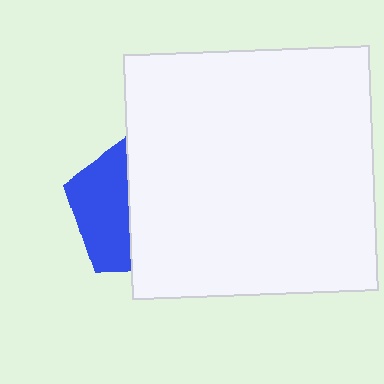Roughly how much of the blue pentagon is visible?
A small part of it is visible (roughly 40%).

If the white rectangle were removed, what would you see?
You would see the complete blue pentagon.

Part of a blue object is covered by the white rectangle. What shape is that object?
It is a pentagon.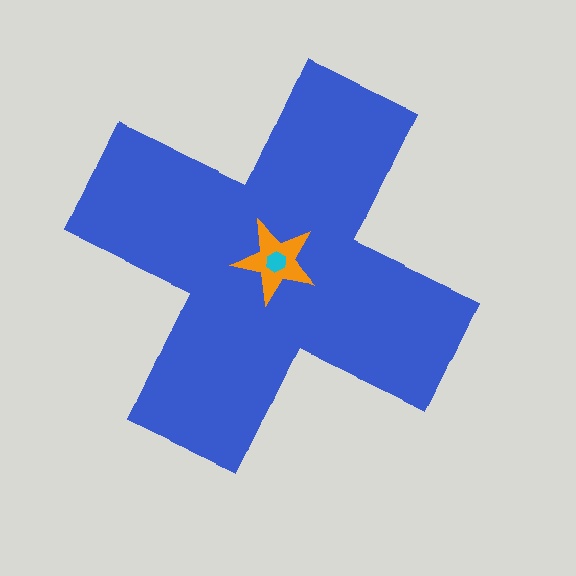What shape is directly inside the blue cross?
The orange star.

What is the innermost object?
The cyan hexagon.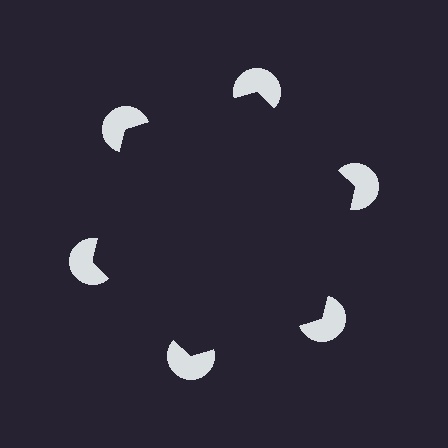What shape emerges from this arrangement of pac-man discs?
An illusory hexagon — its edges are inferred from the aligned wedge cuts in the pac-man discs, not physically drawn.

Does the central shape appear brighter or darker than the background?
It typically appears slightly darker than the background, even though no actual brightness change is drawn.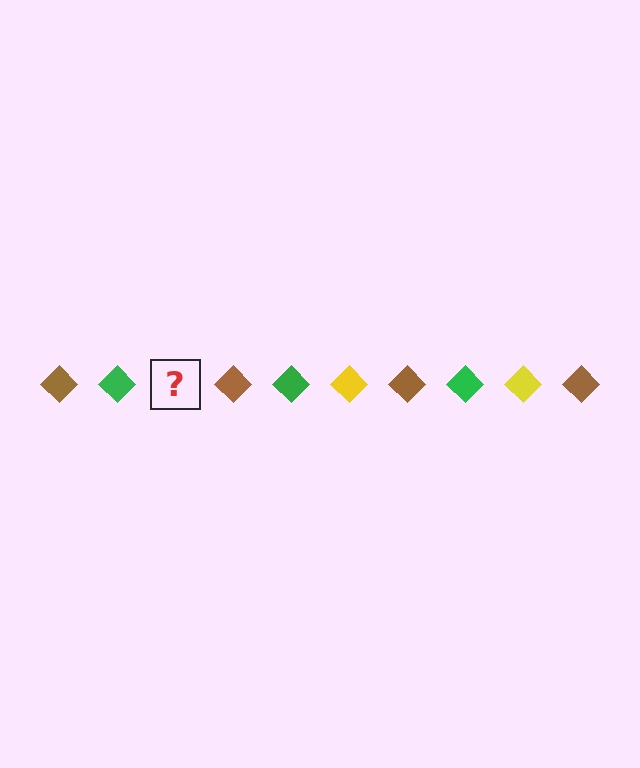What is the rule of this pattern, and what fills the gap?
The rule is that the pattern cycles through brown, green, yellow diamonds. The gap should be filled with a yellow diamond.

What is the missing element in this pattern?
The missing element is a yellow diamond.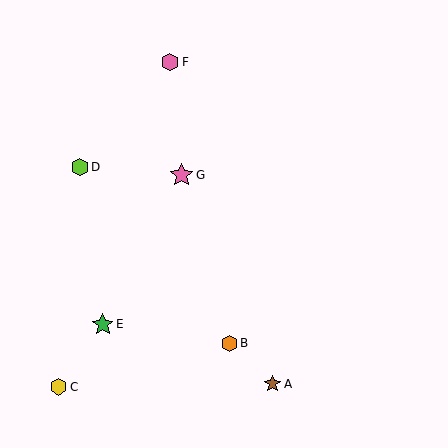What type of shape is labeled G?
Shape G is a pink star.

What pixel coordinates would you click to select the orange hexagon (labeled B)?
Click at (229, 343) to select the orange hexagon B.